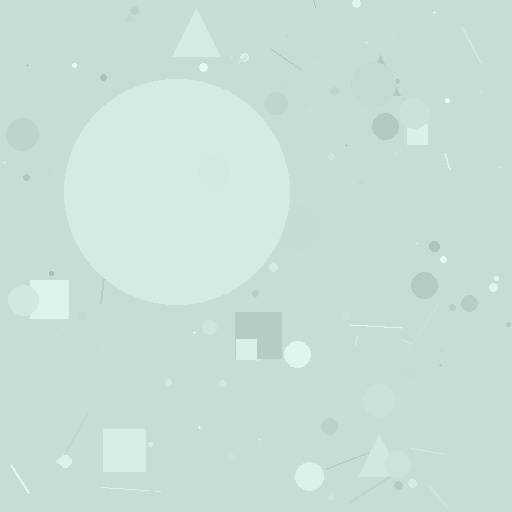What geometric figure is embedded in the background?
A circle is embedded in the background.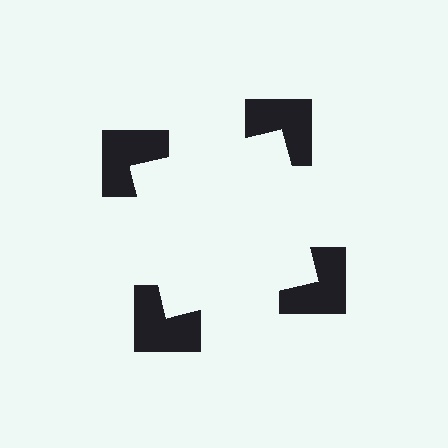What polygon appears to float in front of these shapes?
An illusory square — its edges are inferred from the aligned wedge cuts in the notched squares, not physically drawn.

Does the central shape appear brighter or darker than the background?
It typically appears slightly brighter than the background, even though no actual brightness change is drawn.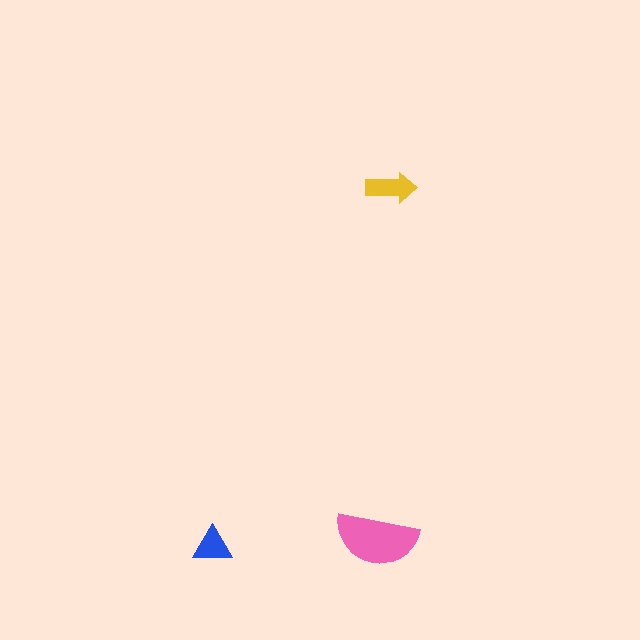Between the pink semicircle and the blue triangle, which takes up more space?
The pink semicircle.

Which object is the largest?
The pink semicircle.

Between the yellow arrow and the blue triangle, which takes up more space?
The yellow arrow.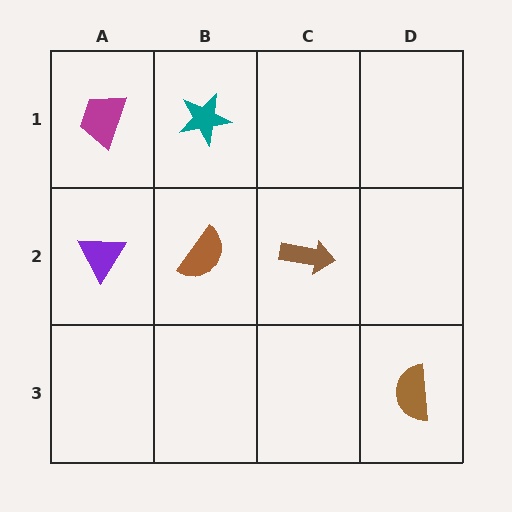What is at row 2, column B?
A brown semicircle.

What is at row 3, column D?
A brown semicircle.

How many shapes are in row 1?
2 shapes.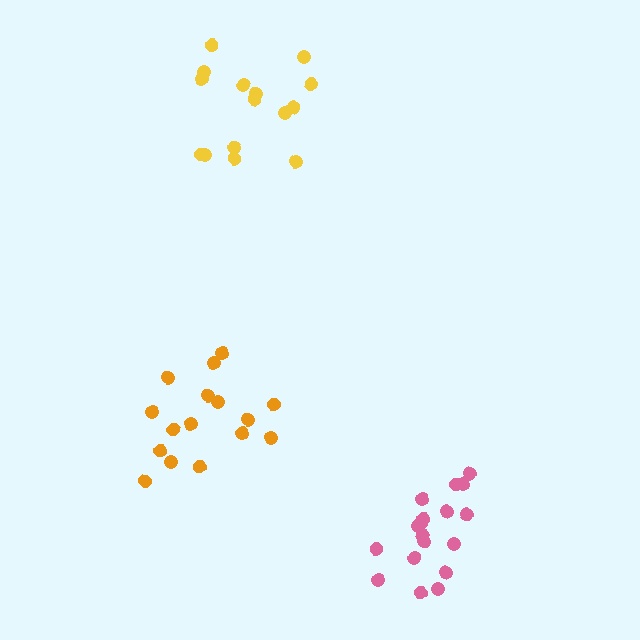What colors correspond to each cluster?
The clusters are colored: orange, pink, yellow.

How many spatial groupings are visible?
There are 3 spatial groupings.